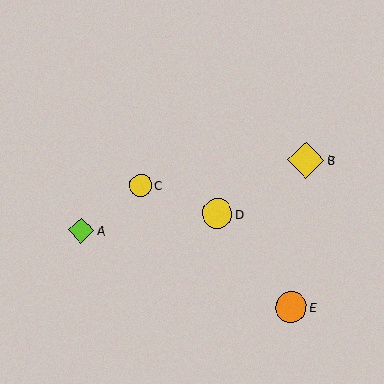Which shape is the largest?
The yellow diamond (labeled B) is the largest.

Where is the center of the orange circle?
The center of the orange circle is at (291, 307).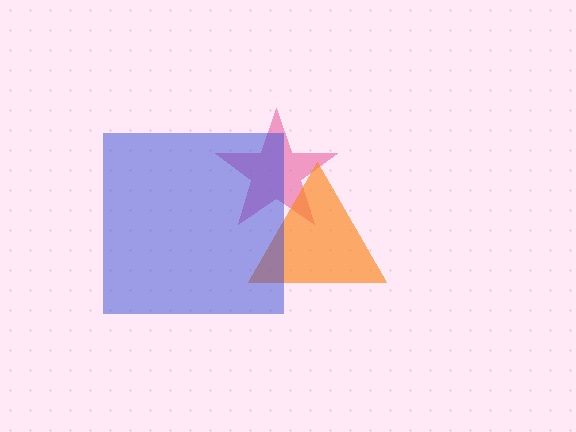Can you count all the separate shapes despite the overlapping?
Yes, there are 3 separate shapes.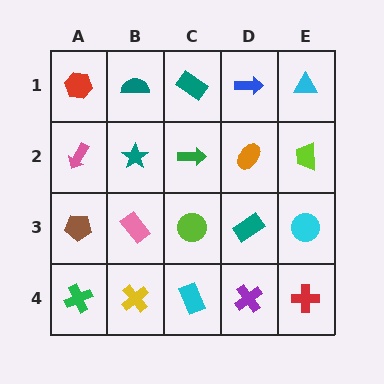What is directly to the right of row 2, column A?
A teal star.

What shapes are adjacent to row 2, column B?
A teal semicircle (row 1, column B), a pink rectangle (row 3, column B), a pink arrow (row 2, column A), a green arrow (row 2, column C).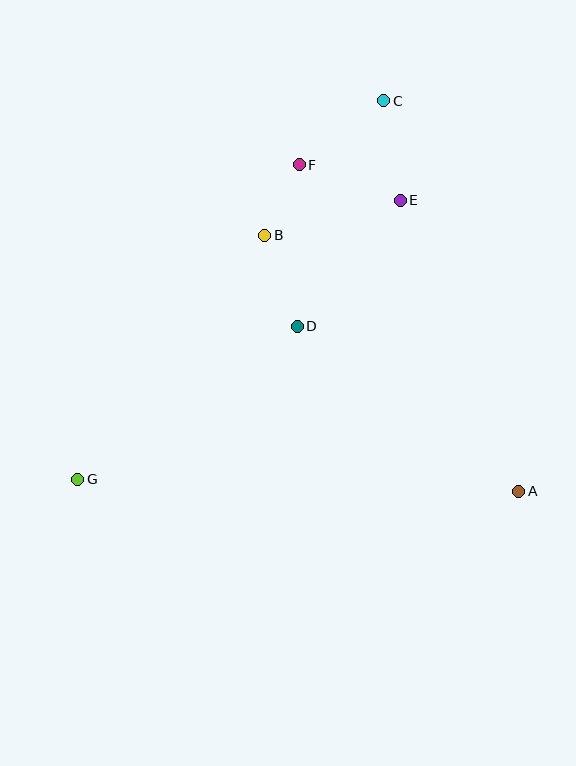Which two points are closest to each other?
Points B and F are closest to each other.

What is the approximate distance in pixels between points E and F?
The distance between E and F is approximately 107 pixels.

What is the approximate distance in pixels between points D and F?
The distance between D and F is approximately 162 pixels.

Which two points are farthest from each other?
Points C and G are farthest from each other.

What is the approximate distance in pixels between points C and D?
The distance between C and D is approximately 242 pixels.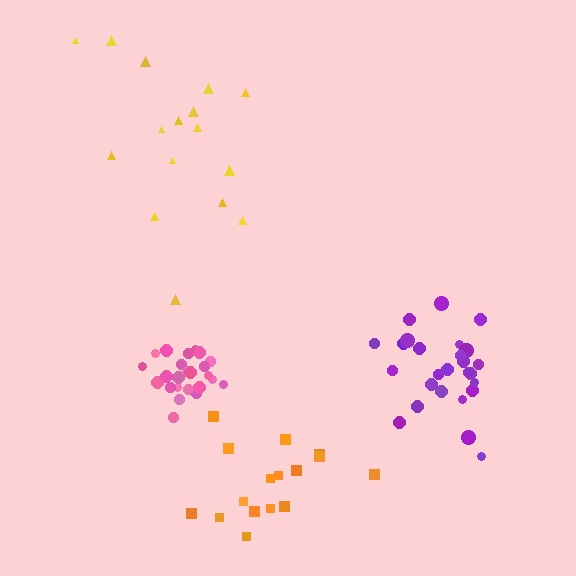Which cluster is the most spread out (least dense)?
Yellow.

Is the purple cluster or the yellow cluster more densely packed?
Purple.